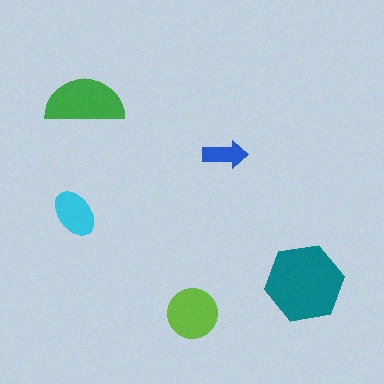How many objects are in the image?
There are 5 objects in the image.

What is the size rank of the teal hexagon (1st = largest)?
1st.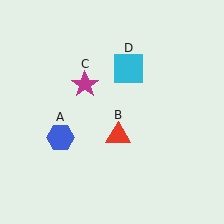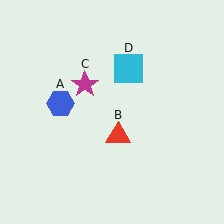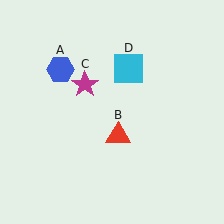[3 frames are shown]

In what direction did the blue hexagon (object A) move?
The blue hexagon (object A) moved up.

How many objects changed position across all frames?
1 object changed position: blue hexagon (object A).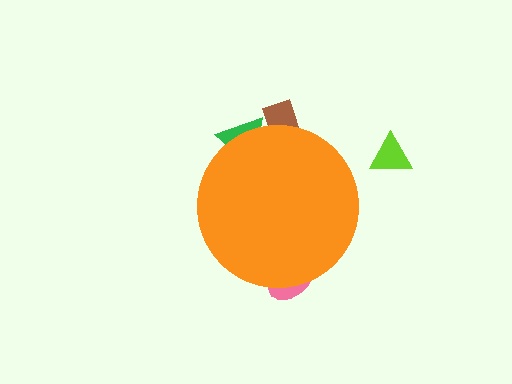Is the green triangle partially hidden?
Yes, the green triangle is partially hidden behind the orange circle.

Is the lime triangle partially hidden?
No, the lime triangle is fully visible.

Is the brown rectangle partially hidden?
Yes, the brown rectangle is partially hidden behind the orange circle.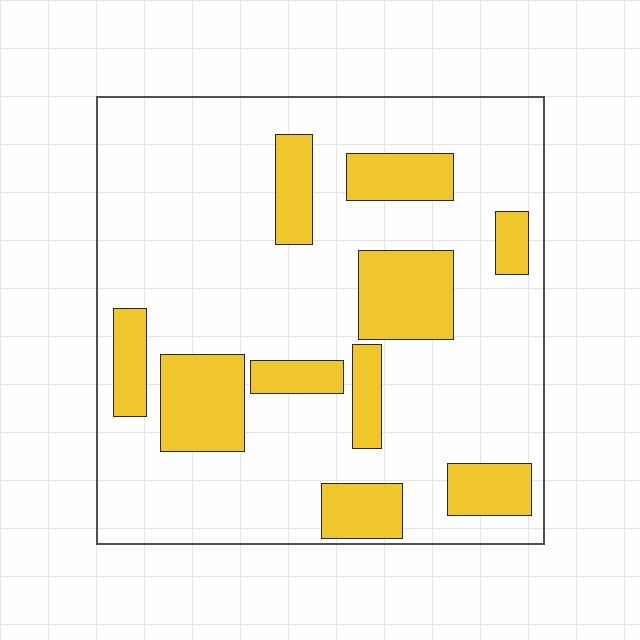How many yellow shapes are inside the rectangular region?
10.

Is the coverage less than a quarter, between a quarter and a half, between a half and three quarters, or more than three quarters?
Less than a quarter.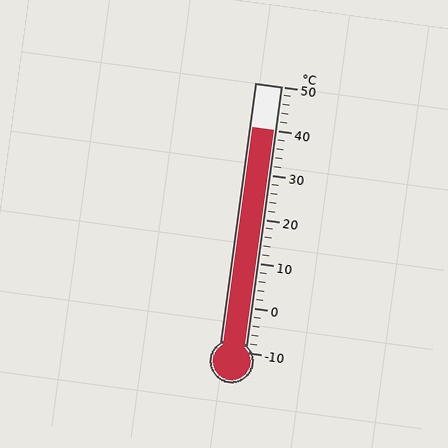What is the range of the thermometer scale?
The thermometer scale ranges from -10°C to 50°C.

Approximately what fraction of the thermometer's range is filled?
The thermometer is filled to approximately 85% of its range.